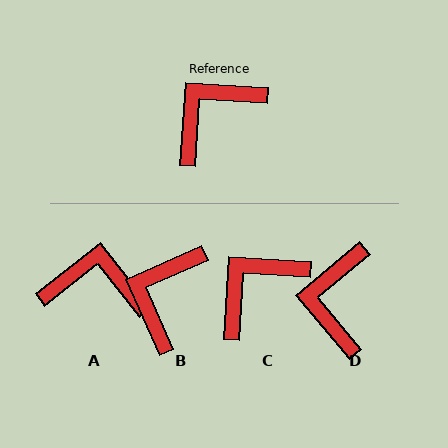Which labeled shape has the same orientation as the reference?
C.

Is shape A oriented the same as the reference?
No, it is off by about 48 degrees.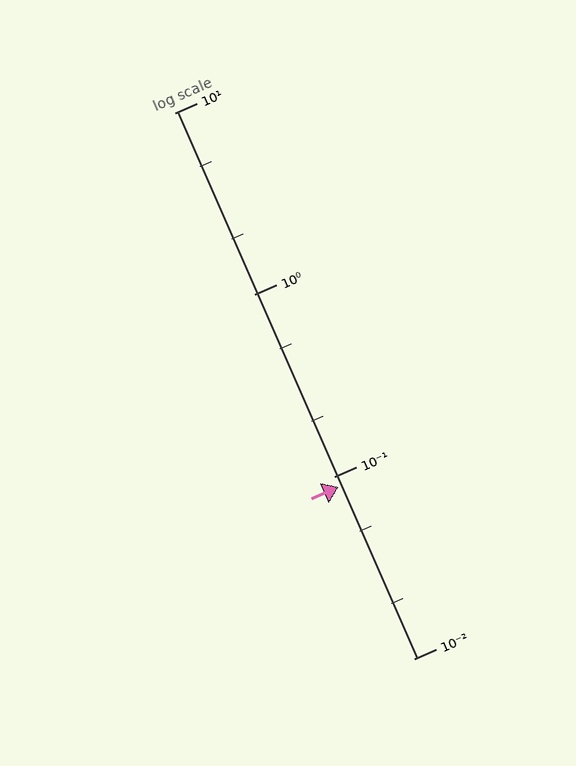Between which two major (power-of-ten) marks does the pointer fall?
The pointer is between 0.01 and 0.1.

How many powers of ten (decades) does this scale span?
The scale spans 3 decades, from 0.01 to 10.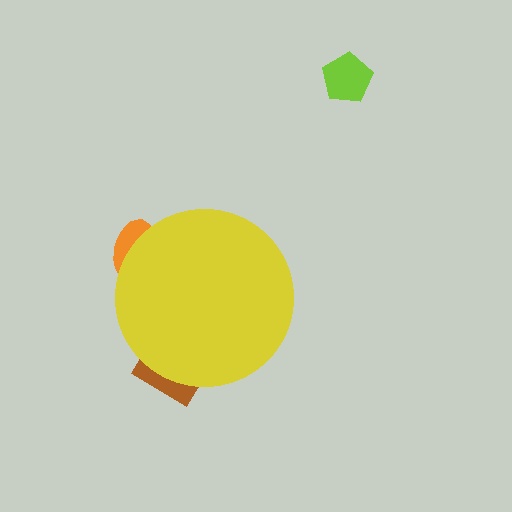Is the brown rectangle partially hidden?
Yes, the brown rectangle is partially hidden behind the yellow circle.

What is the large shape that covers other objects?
A yellow circle.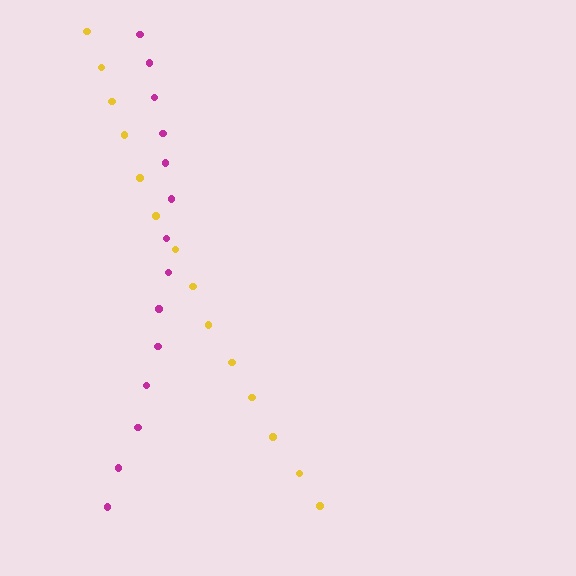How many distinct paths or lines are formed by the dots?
There are 2 distinct paths.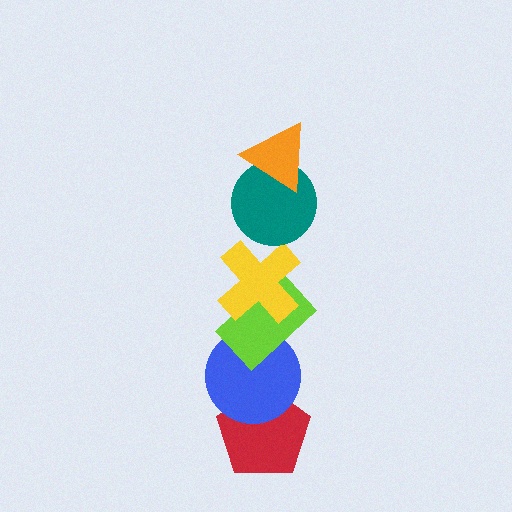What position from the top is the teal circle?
The teal circle is 2nd from the top.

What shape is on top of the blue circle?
The lime rectangle is on top of the blue circle.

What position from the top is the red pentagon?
The red pentagon is 6th from the top.